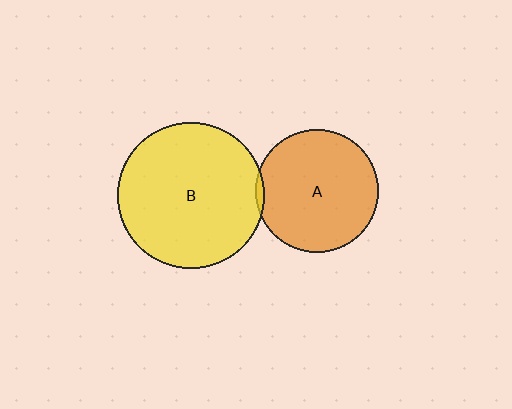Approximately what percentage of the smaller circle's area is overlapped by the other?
Approximately 5%.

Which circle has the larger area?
Circle B (yellow).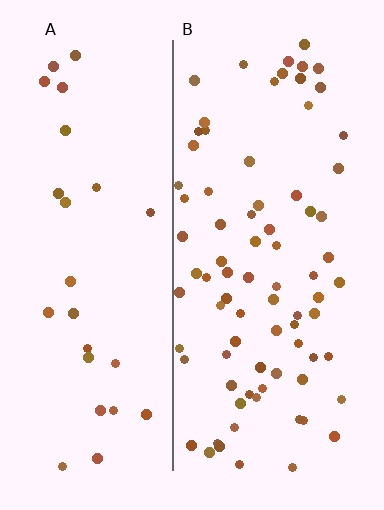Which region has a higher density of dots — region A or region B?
B (the right).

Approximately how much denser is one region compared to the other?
Approximately 2.9× — region B over region A.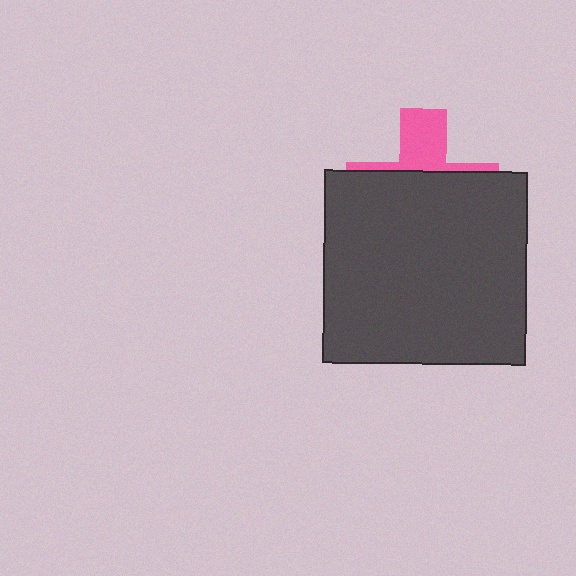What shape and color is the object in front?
The object in front is a dark gray rectangle.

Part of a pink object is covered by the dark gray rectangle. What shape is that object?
It is a cross.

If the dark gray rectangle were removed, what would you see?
You would see the complete pink cross.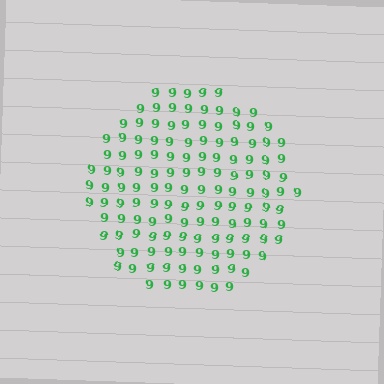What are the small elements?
The small elements are digit 9's.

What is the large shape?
The large shape is a circle.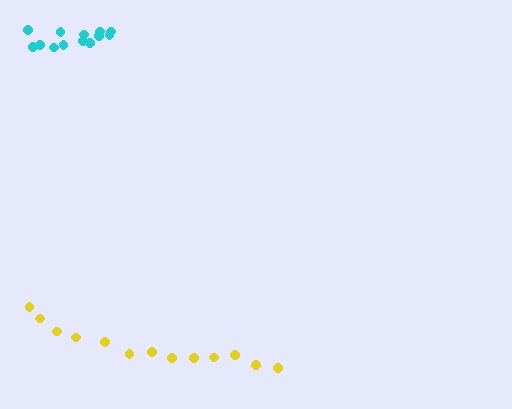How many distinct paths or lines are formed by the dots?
There are 2 distinct paths.